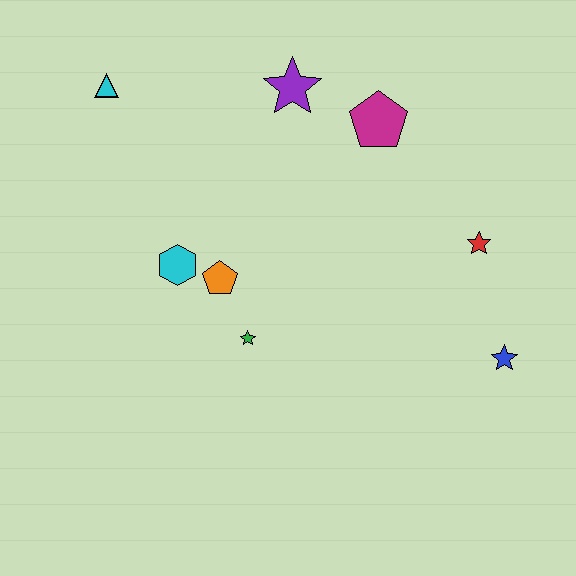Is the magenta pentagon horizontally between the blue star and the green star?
Yes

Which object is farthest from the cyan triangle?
The blue star is farthest from the cyan triangle.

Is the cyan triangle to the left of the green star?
Yes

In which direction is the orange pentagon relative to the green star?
The orange pentagon is above the green star.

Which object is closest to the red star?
The blue star is closest to the red star.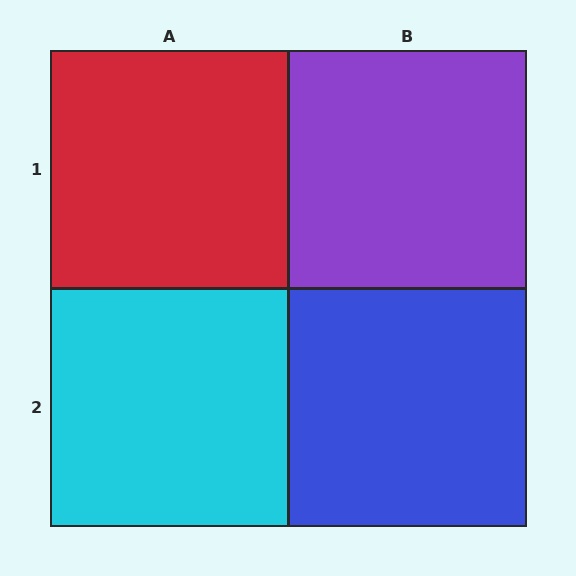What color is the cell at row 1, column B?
Purple.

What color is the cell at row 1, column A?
Red.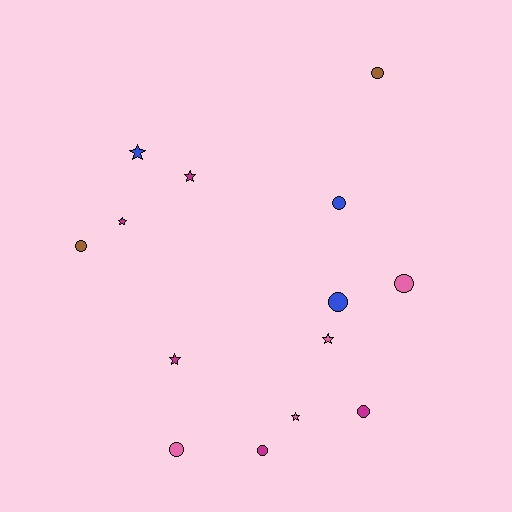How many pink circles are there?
There are 2 pink circles.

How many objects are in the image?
There are 14 objects.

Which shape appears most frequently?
Circle, with 8 objects.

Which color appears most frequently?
Magenta, with 5 objects.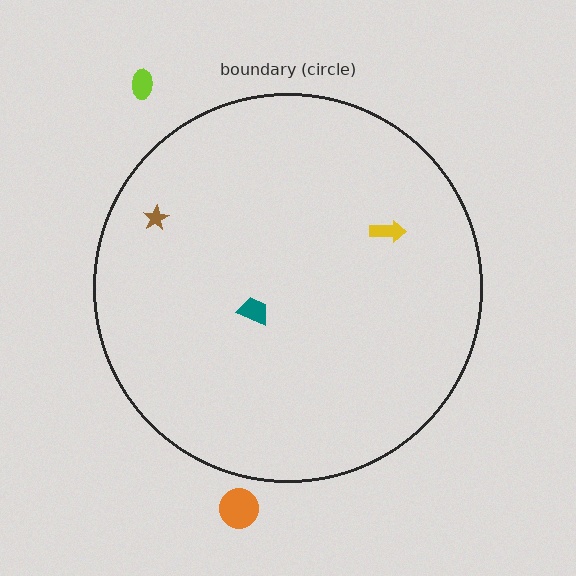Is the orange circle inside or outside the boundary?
Outside.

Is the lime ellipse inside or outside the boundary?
Outside.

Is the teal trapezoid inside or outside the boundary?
Inside.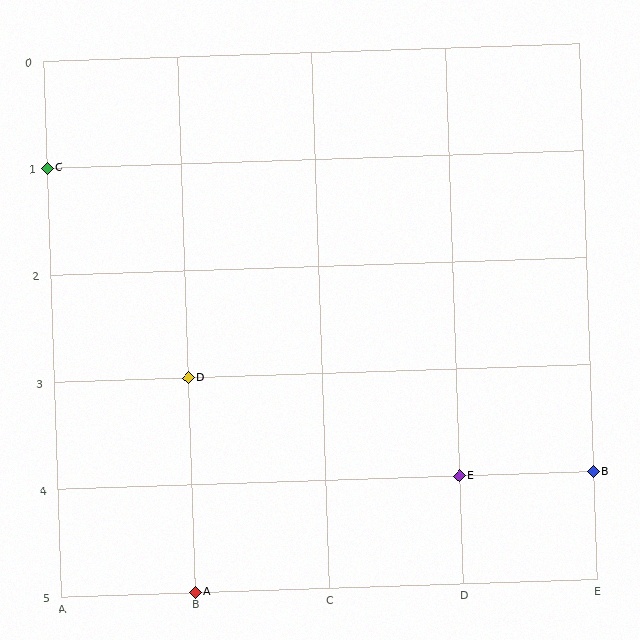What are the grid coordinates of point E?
Point E is at grid coordinates (D, 4).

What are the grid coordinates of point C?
Point C is at grid coordinates (A, 1).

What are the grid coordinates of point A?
Point A is at grid coordinates (B, 5).